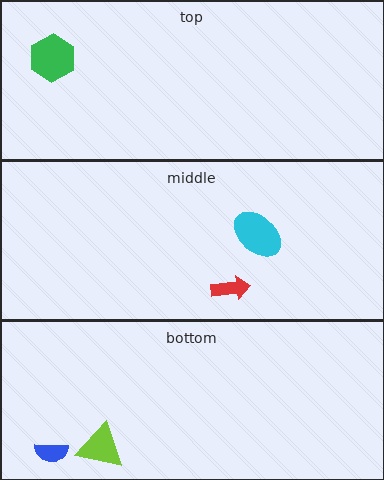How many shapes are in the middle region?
2.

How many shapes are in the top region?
1.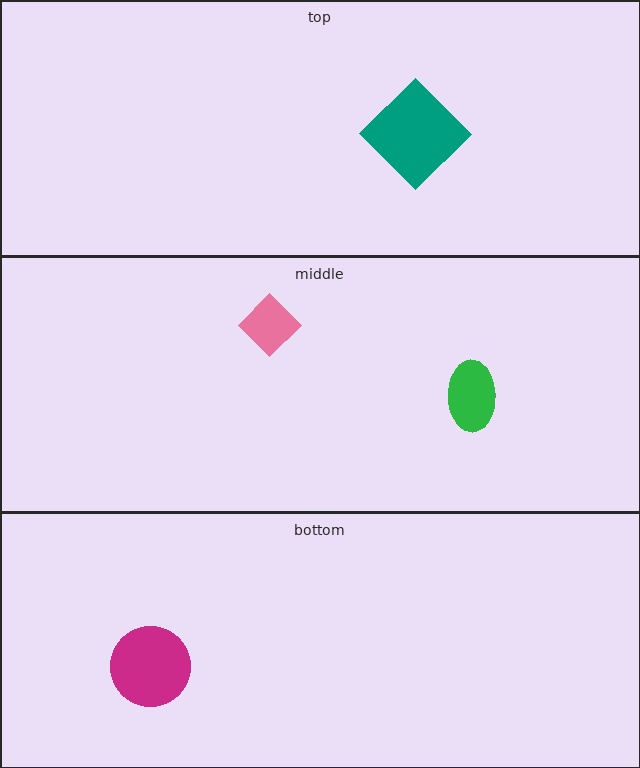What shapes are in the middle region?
The green ellipse, the pink diamond.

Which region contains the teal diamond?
The top region.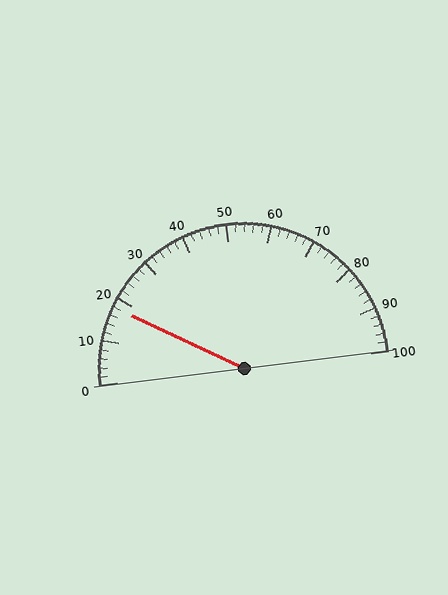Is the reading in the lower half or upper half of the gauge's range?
The reading is in the lower half of the range (0 to 100).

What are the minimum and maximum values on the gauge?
The gauge ranges from 0 to 100.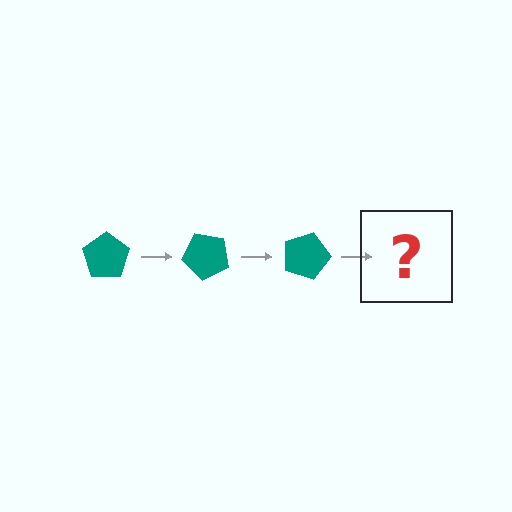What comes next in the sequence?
The next element should be a teal pentagon rotated 135 degrees.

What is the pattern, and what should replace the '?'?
The pattern is that the pentagon rotates 45 degrees each step. The '?' should be a teal pentagon rotated 135 degrees.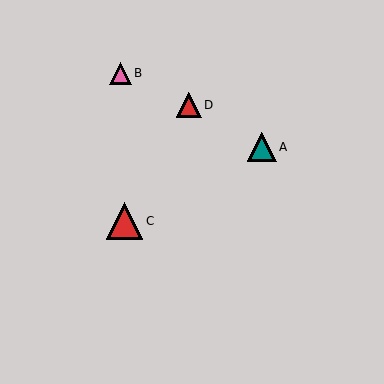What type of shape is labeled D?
Shape D is a red triangle.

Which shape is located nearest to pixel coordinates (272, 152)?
The teal triangle (labeled A) at (262, 147) is nearest to that location.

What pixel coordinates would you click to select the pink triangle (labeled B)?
Click at (120, 73) to select the pink triangle B.